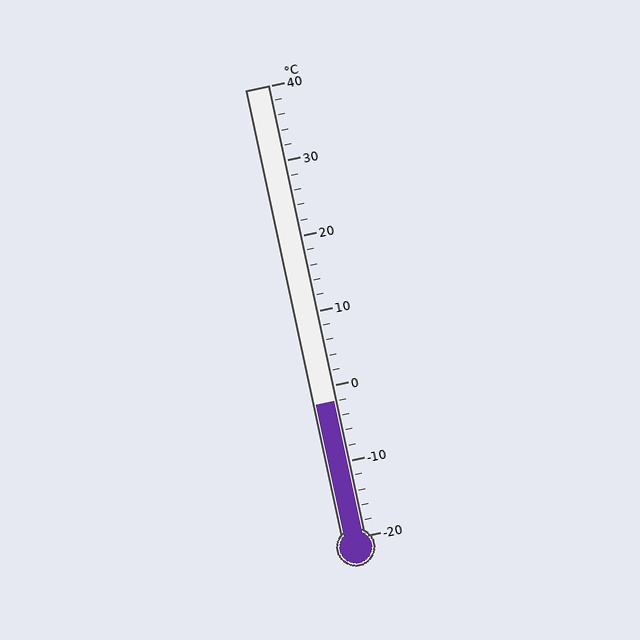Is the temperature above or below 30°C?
The temperature is below 30°C.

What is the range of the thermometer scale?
The thermometer scale ranges from -20°C to 40°C.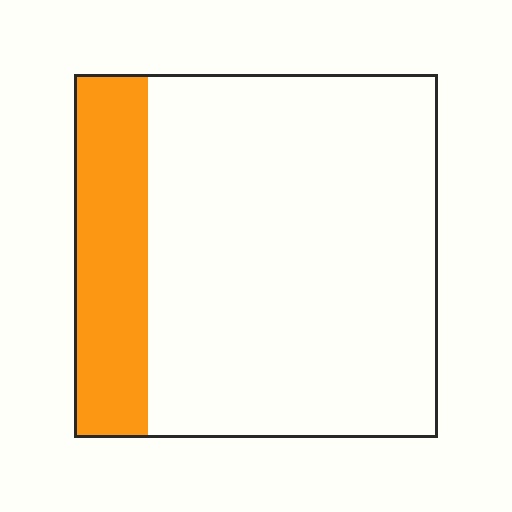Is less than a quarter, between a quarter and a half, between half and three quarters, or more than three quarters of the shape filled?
Less than a quarter.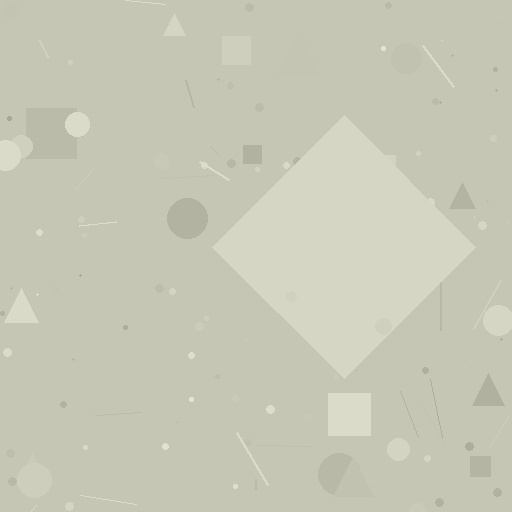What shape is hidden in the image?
A diamond is hidden in the image.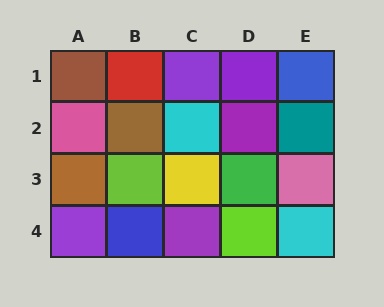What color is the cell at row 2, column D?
Purple.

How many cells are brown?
3 cells are brown.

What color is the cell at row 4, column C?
Purple.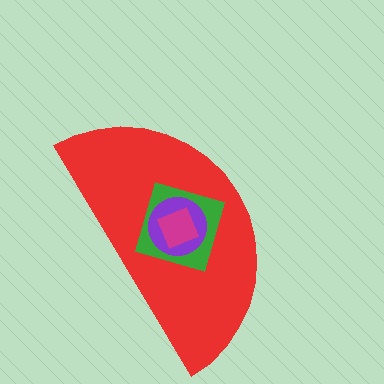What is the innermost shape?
The magenta square.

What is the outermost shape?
The red semicircle.